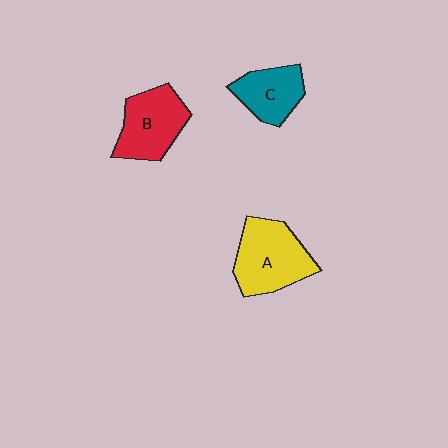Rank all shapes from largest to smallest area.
From largest to smallest: A (yellow), B (red), C (teal).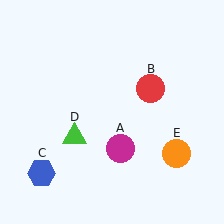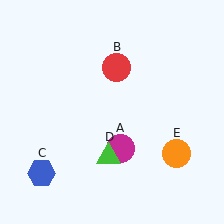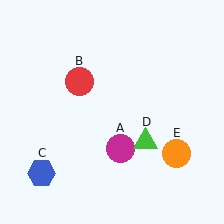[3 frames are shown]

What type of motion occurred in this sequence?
The red circle (object B), green triangle (object D) rotated counterclockwise around the center of the scene.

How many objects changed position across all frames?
2 objects changed position: red circle (object B), green triangle (object D).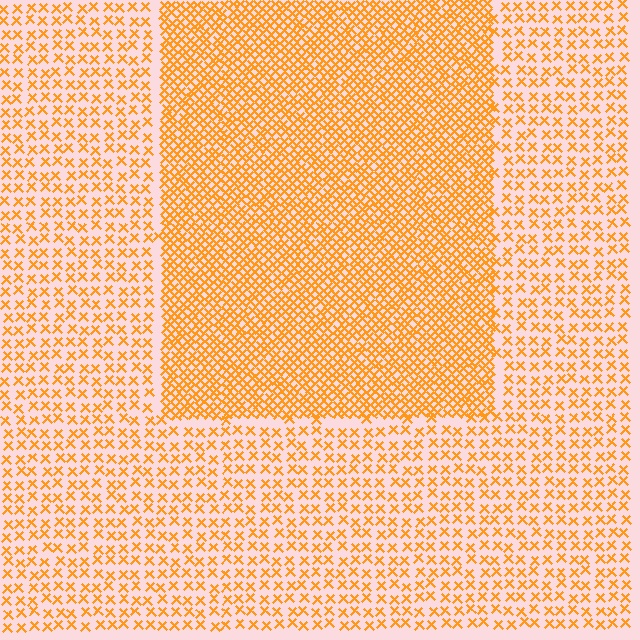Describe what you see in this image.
The image contains small orange elements arranged at two different densities. A rectangle-shaped region is visible where the elements are more densely packed than the surrounding area.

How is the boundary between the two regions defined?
The boundary is defined by a change in element density (approximately 2.3x ratio). All elements are the same color, size, and shape.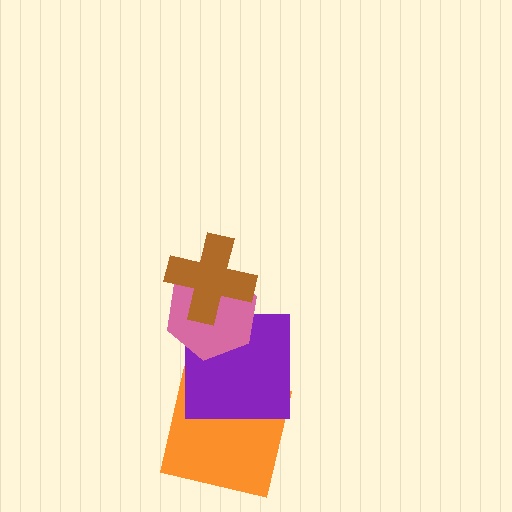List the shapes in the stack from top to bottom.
From top to bottom: the brown cross, the pink hexagon, the purple square, the orange square.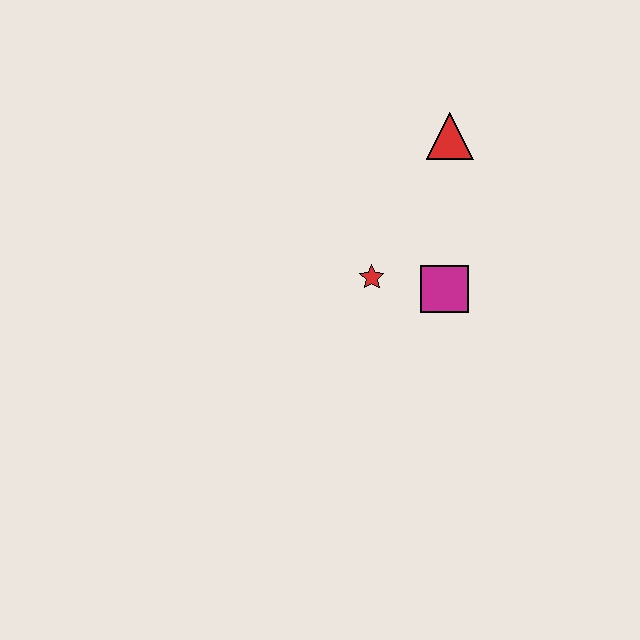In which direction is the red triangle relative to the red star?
The red triangle is above the red star.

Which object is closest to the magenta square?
The red star is closest to the magenta square.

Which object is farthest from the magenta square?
The red triangle is farthest from the magenta square.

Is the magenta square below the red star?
Yes